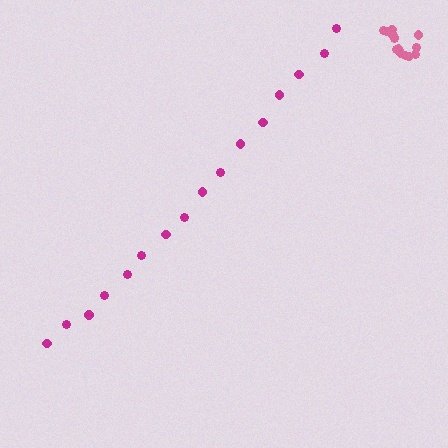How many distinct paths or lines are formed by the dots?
There are 2 distinct paths.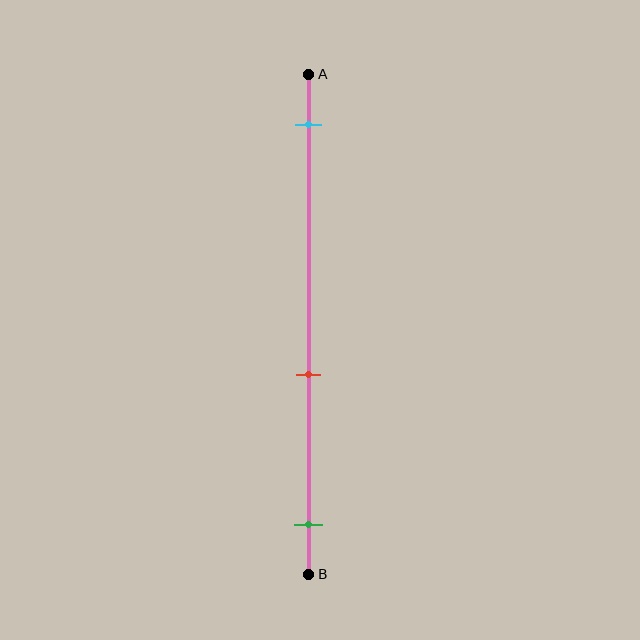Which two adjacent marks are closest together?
The red and green marks are the closest adjacent pair.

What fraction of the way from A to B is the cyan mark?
The cyan mark is approximately 10% (0.1) of the way from A to B.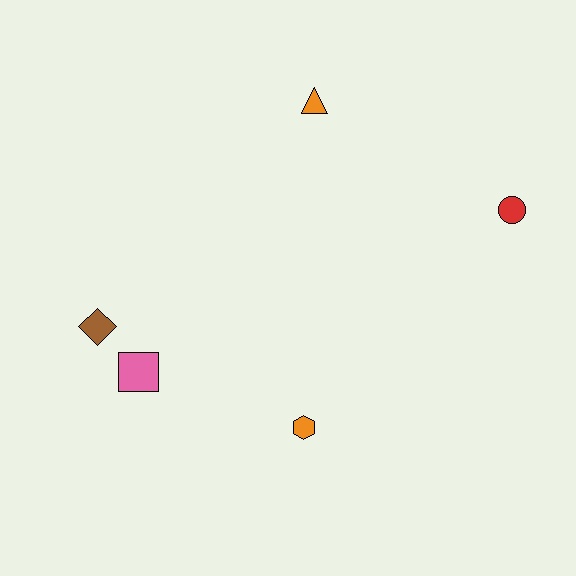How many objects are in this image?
There are 5 objects.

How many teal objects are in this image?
There are no teal objects.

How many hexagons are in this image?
There is 1 hexagon.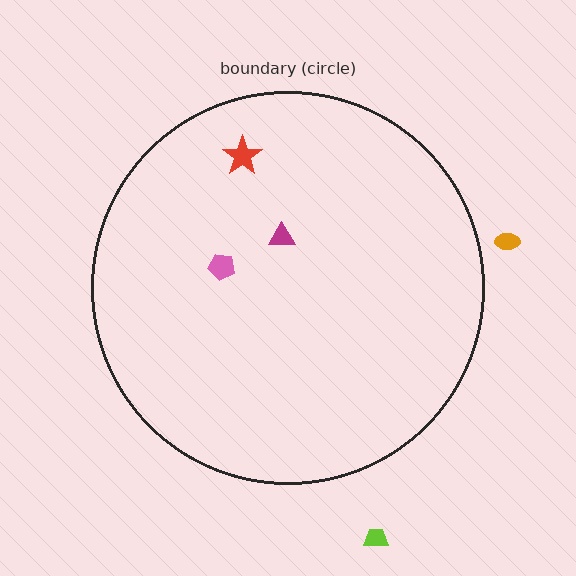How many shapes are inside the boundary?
3 inside, 2 outside.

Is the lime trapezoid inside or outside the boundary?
Outside.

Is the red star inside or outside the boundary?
Inside.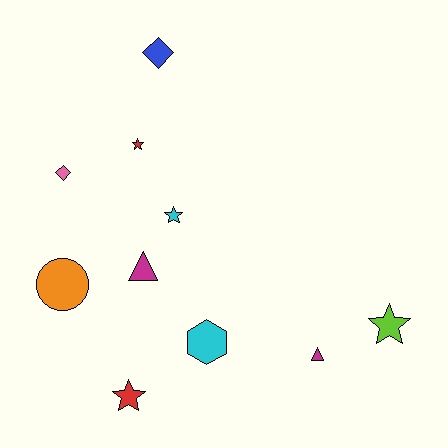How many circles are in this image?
There is 1 circle.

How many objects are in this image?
There are 10 objects.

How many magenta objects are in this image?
There are 2 magenta objects.